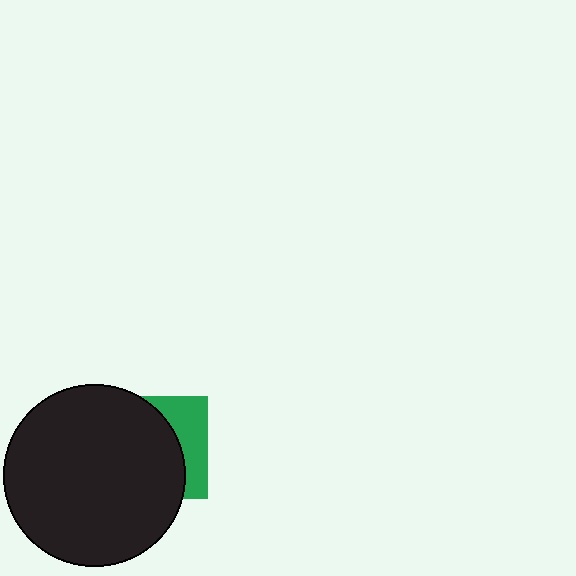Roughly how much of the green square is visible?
A small part of it is visible (roughly 32%).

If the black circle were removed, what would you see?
You would see the complete green square.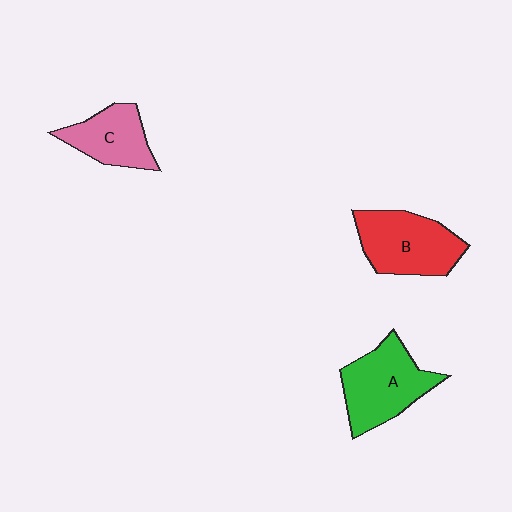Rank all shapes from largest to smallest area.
From largest to smallest: A (green), B (red), C (pink).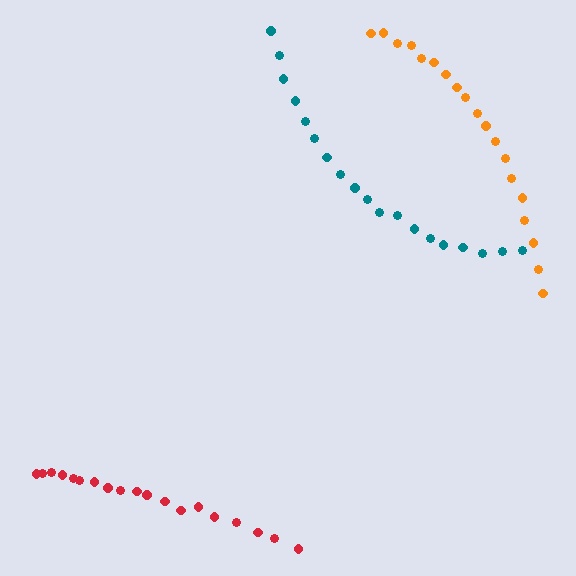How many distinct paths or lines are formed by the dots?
There are 3 distinct paths.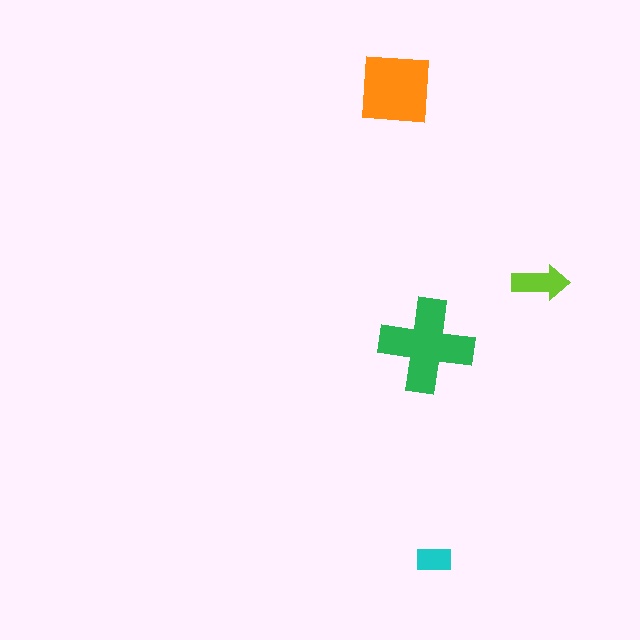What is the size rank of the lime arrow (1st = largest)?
3rd.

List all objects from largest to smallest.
The green cross, the orange square, the lime arrow, the cyan rectangle.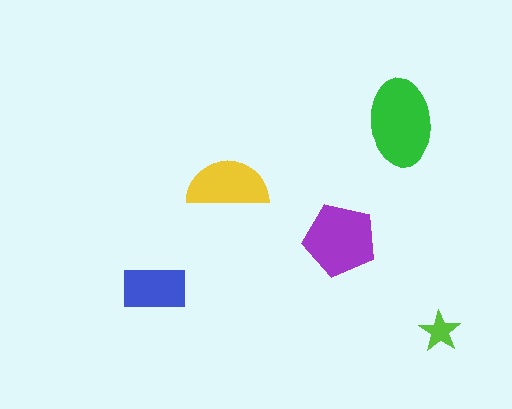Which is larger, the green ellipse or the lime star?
The green ellipse.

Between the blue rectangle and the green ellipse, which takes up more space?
The green ellipse.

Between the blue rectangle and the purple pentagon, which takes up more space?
The purple pentagon.